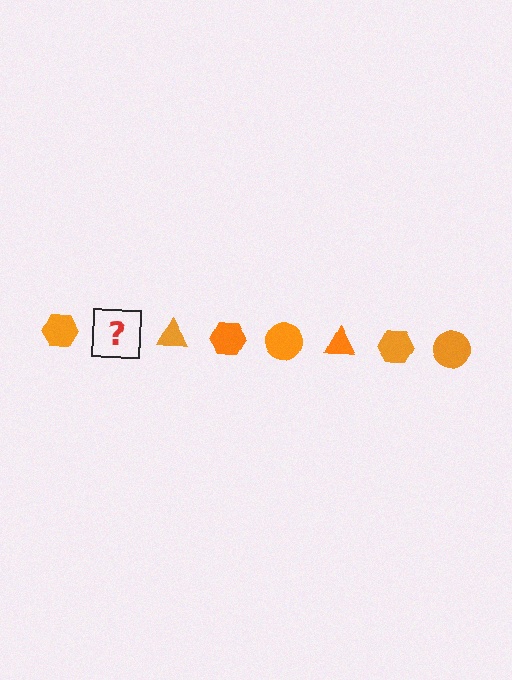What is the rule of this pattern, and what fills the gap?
The rule is that the pattern cycles through hexagon, circle, triangle shapes in orange. The gap should be filled with an orange circle.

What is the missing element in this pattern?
The missing element is an orange circle.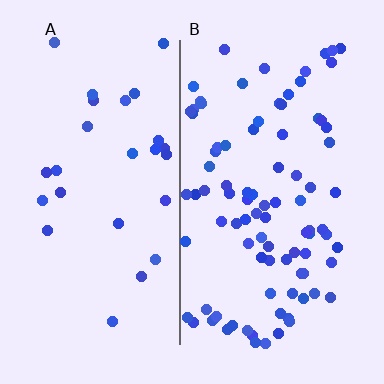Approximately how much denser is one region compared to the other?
Approximately 3.3× — region B over region A.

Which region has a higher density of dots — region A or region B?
B (the right).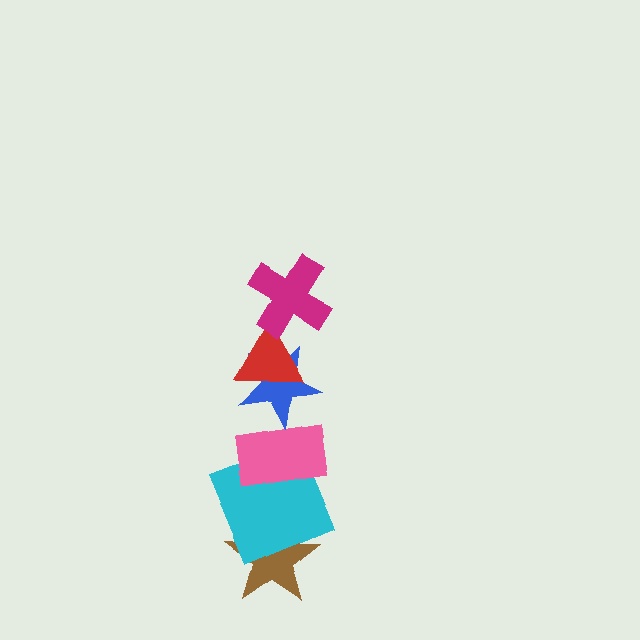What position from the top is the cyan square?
The cyan square is 5th from the top.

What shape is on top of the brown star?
The cyan square is on top of the brown star.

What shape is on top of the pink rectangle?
The blue star is on top of the pink rectangle.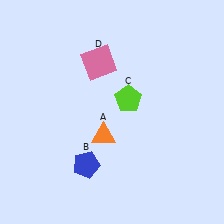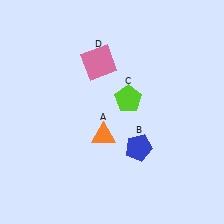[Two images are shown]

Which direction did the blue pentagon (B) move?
The blue pentagon (B) moved right.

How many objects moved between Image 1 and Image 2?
1 object moved between the two images.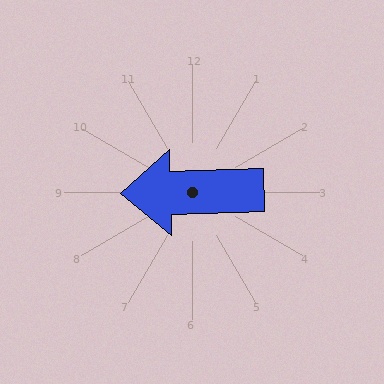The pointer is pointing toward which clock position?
Roughly 9 o'clock.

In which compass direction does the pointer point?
West.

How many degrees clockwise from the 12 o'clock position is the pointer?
Approximately 269 degrees.